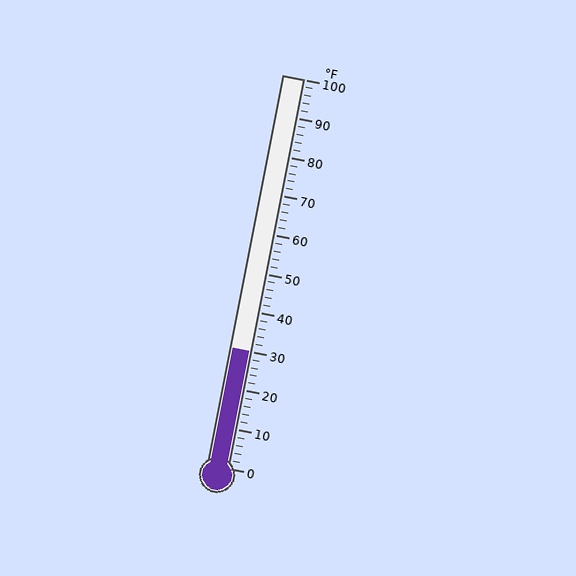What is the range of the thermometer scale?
The thermometer scale ranges from 0°F to 100°F.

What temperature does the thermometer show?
The thermometer shows approximately 30°F.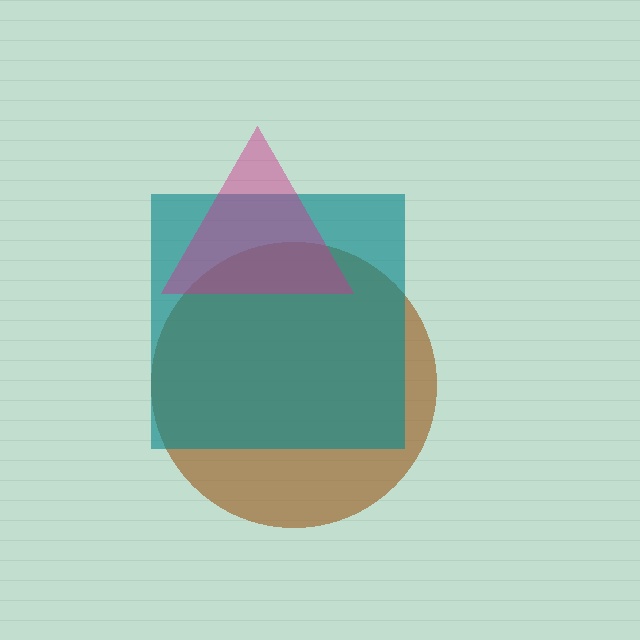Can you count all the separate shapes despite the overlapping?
Yes, there are 3 separate shapes.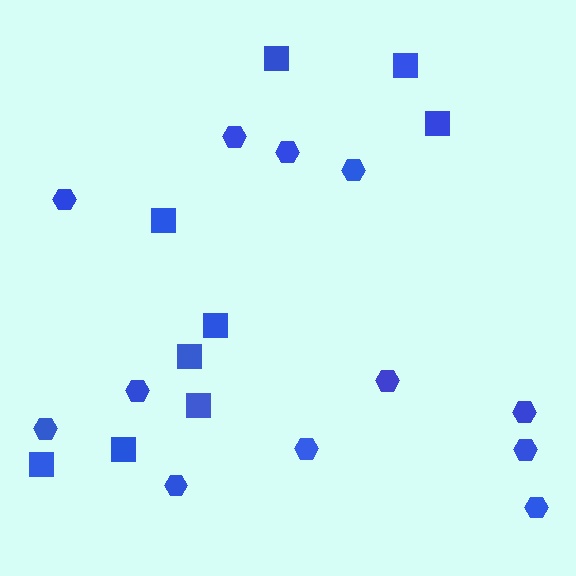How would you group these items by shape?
There are 2 groups: one group of hexagons (12) and one group of squares (9).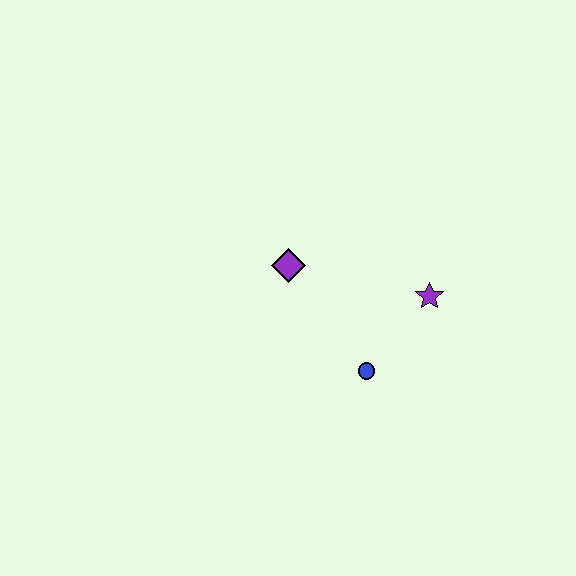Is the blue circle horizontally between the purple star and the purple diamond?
Yes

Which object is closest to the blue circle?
The purple star is closest to the blue circle.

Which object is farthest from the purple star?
The purple diamond is farthest from the purple star.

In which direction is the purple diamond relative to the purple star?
The purple diamond is to the left of the purple star.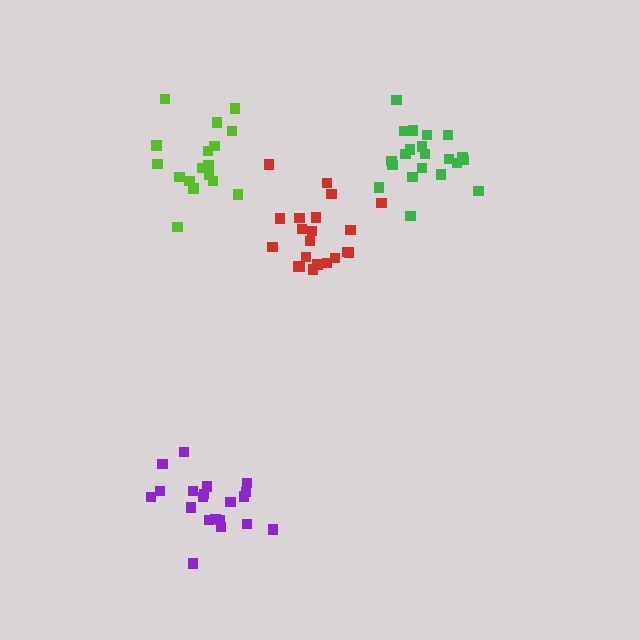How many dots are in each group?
Group 1: 21 dots, Group 2: 20 dots, Group 3: 17 dots, Group 4: 21 dots (79 total).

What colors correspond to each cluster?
The clusters are colored: green, purple, lime, red.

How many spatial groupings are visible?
There are 4 spatial groupings.